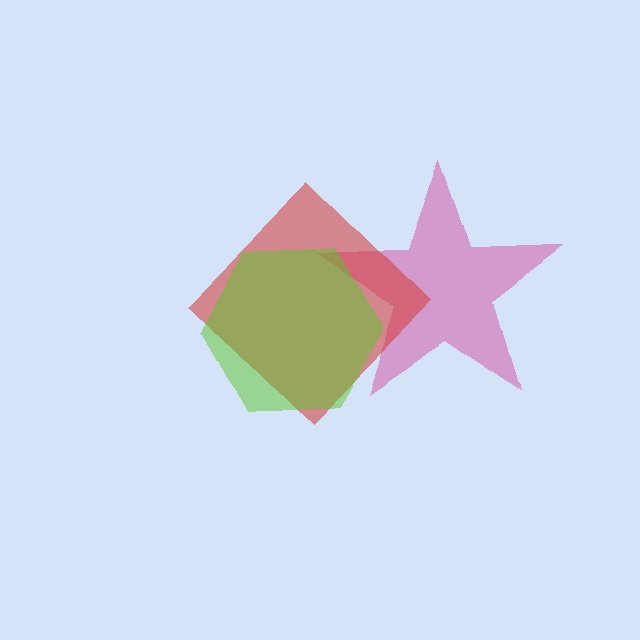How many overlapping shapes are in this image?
There are 3 overlapping shapes in the image.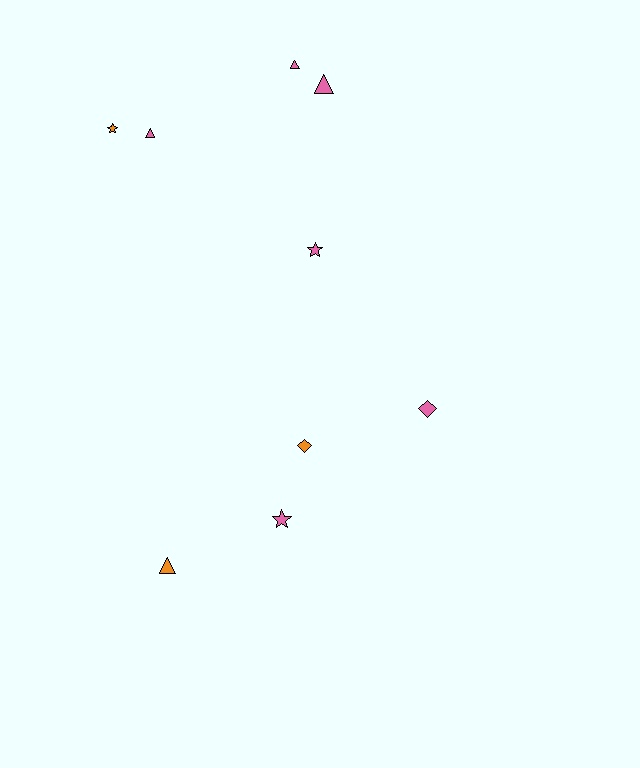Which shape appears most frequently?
Triangle, with 4 objects.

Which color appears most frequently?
Pink, with 6 objects.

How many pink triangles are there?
There are 3 pink triangles.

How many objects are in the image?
There are 9 objects.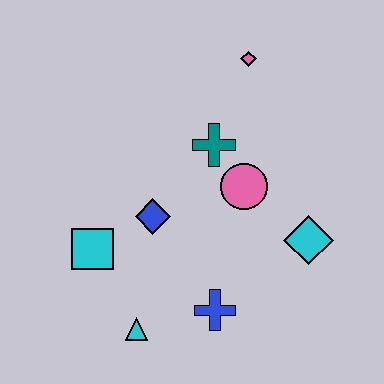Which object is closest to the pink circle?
The teal cross is closest to the pink circle.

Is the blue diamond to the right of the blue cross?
No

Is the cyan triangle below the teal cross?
Yes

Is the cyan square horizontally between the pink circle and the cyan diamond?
No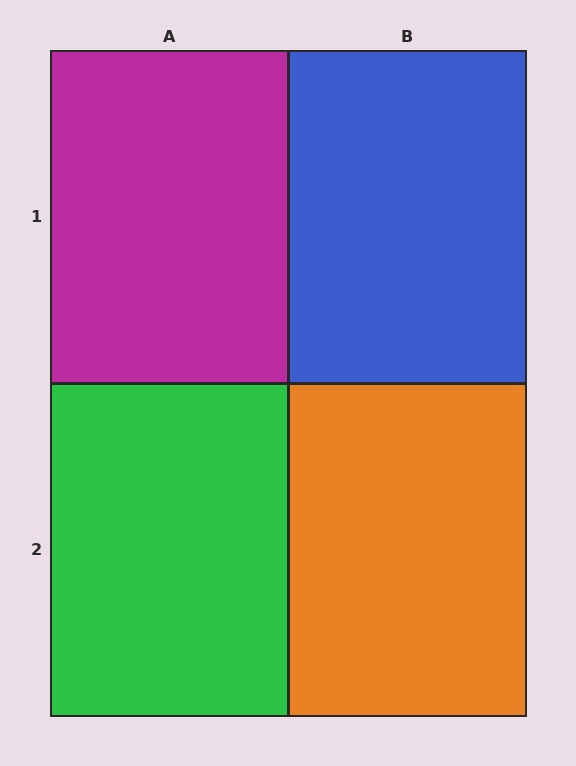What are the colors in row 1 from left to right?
Magenta, blue.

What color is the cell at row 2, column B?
Orange.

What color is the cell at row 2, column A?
Green.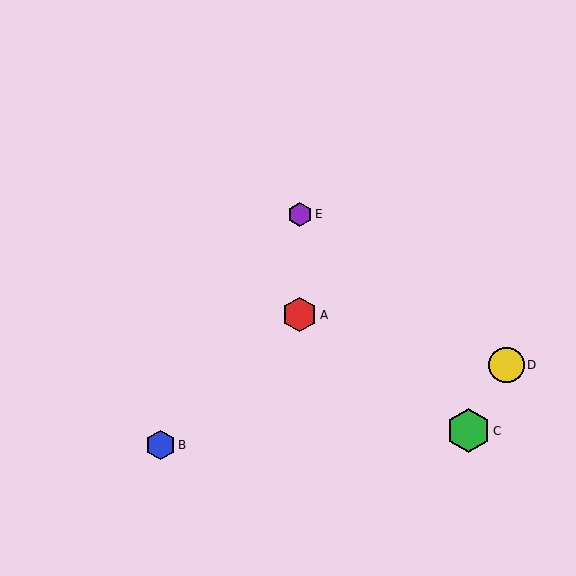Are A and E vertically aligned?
Yes, both are at x≈300.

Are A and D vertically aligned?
No, A is at x≈300 and D is at x≈507.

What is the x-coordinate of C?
Object C is at x≈468.